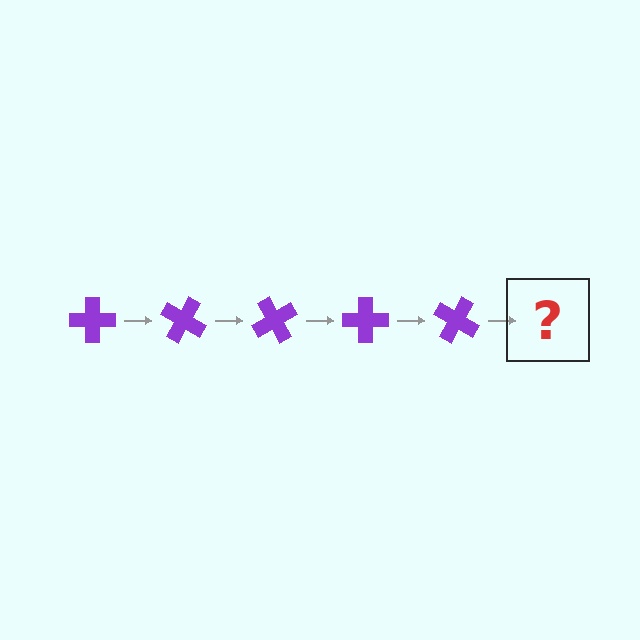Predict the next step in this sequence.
The next step is a purple cross rotated 150 degrees.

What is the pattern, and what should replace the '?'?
The pattern is that the cross rotates 30 degrees each step. The '?' should be a purple cross rotated 150 degrees.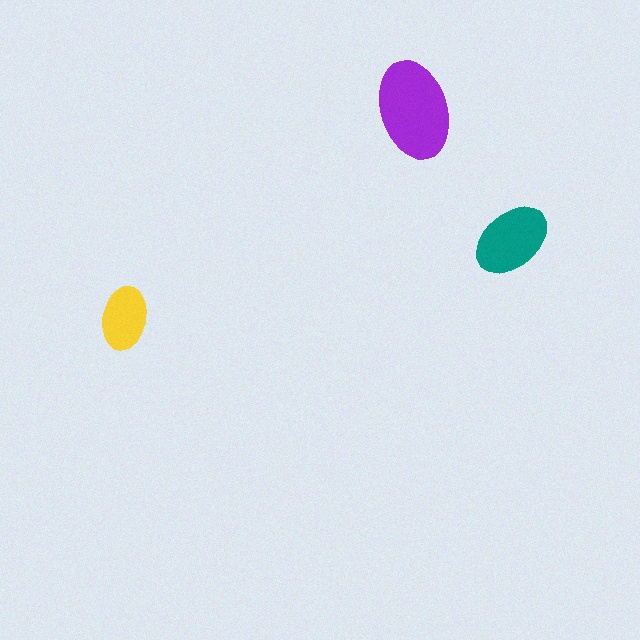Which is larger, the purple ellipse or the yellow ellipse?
The purple one.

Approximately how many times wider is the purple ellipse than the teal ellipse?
About 1.5 times wider.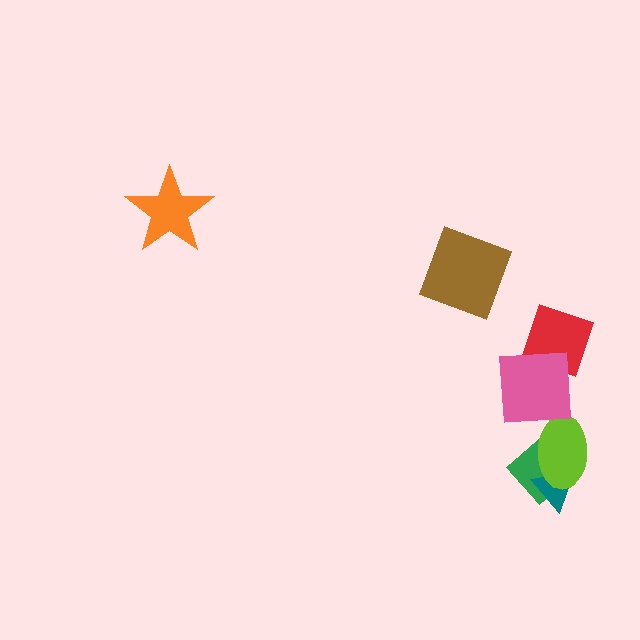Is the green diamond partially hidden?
Yes, it is partially covered by another shape.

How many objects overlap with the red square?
1 object overlaps with the red square.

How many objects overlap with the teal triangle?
2 objects overlap with the teal triangle.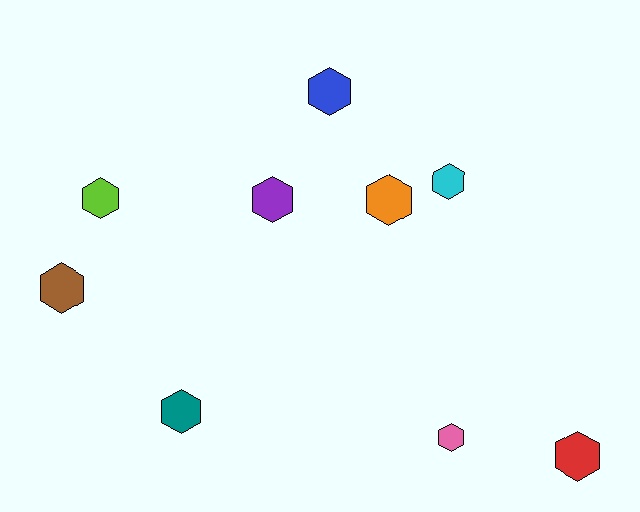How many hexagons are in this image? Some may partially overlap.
There are 9 hexagons.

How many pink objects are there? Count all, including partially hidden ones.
There is 1 pink object.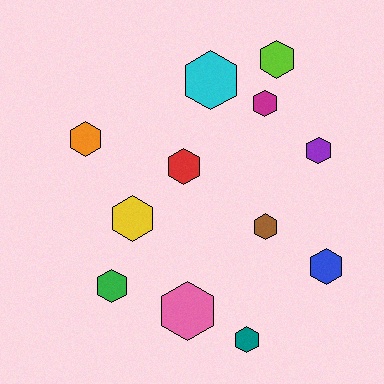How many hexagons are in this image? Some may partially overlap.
There are 12 hexagons.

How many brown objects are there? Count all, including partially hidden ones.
There is 1 brown object.